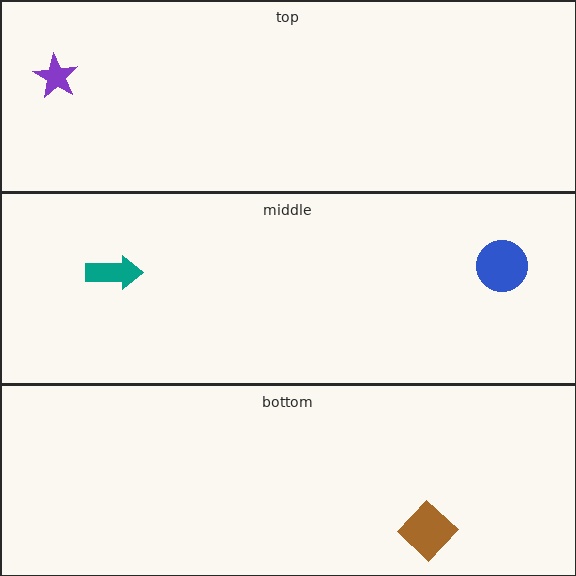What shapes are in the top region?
The purple star.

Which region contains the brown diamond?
The bottom region.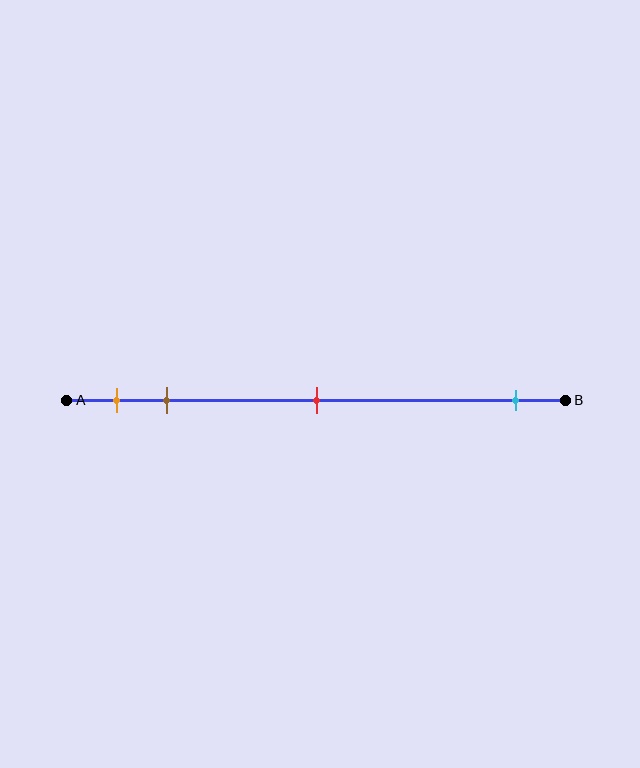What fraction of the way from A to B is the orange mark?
The orange mark is approximately 10% (0.1) of the way from A to B.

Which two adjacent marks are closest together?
The orange and brown marks are the closest adjacent pair.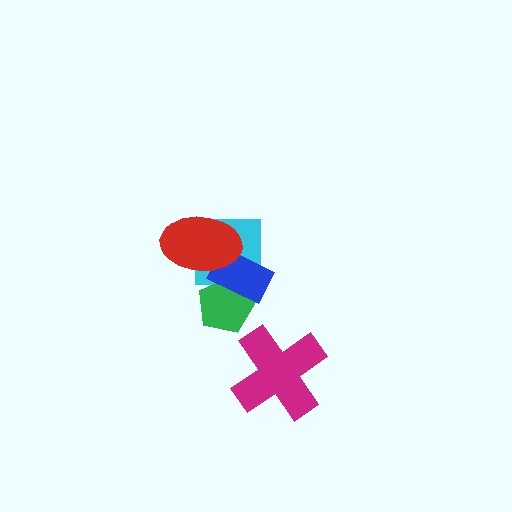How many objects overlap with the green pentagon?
2 objects overlap with the green pentagon.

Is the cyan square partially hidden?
Yes, it is partially covered by another shape.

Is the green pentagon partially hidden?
Yes, it is partially covered by another shape.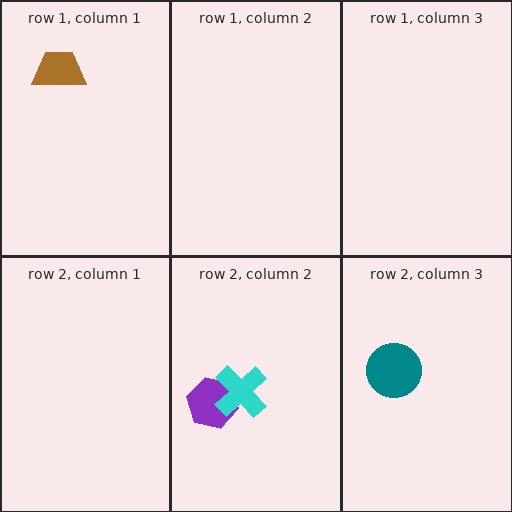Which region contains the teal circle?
The row 2, column 3 region.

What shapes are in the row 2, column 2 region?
The purple hexagon, the cyan cross.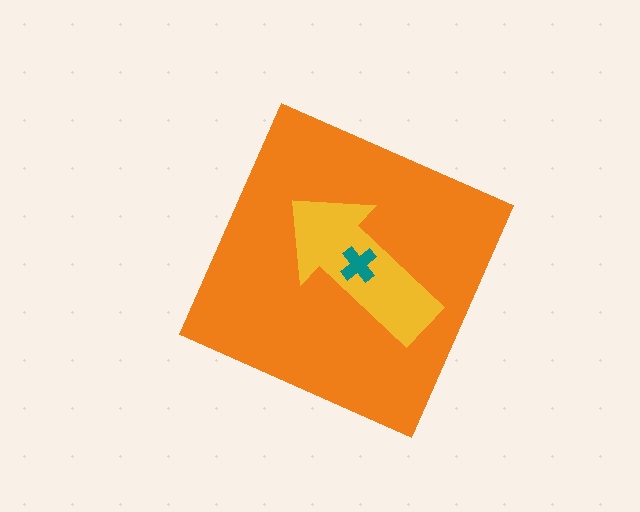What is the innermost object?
The teal cross.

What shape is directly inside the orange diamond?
The yellow arrow.